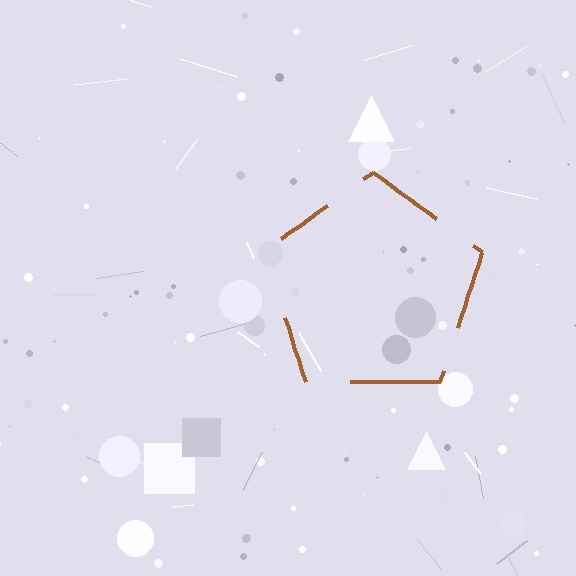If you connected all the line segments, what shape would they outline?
They would outline a pentagon.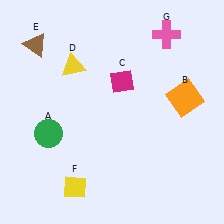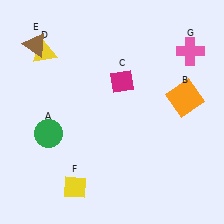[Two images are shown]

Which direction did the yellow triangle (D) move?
The yellow triangle (D) moved left.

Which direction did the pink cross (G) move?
The pink cross (G) moved right.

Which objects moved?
The objects that moved are: the yellow triangle (D), the pink cross (G).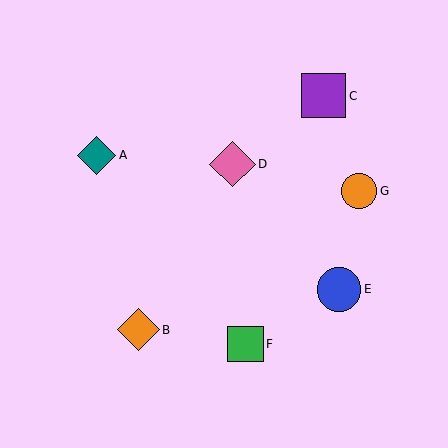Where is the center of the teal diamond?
The center of the teal diamond is at (97, 155).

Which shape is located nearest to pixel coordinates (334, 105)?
The purple square (labeled C) at (324, 96) is nearest to that location.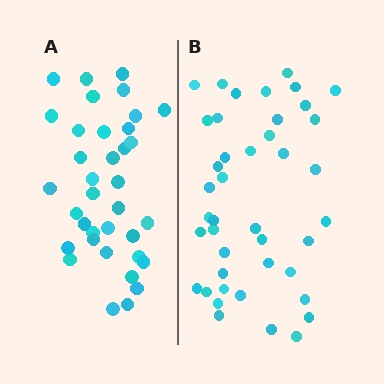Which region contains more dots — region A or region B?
Region B (the right region) has more dots.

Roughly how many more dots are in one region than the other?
Region B has about 6 more dots than region A.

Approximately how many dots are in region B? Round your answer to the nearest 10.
About 40 dots. (The exact count is 42, which rounds to 40.)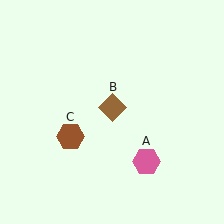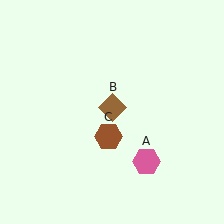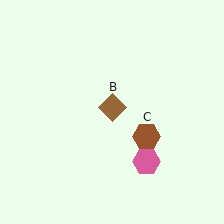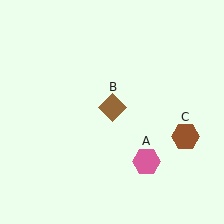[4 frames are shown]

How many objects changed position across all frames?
1 object changed position: brown hexagon (object C).